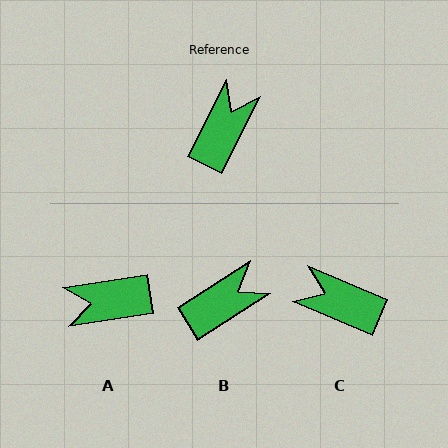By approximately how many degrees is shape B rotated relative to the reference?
Approximately 31 degrees clockwise.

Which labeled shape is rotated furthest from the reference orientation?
A, about 125 degrees away.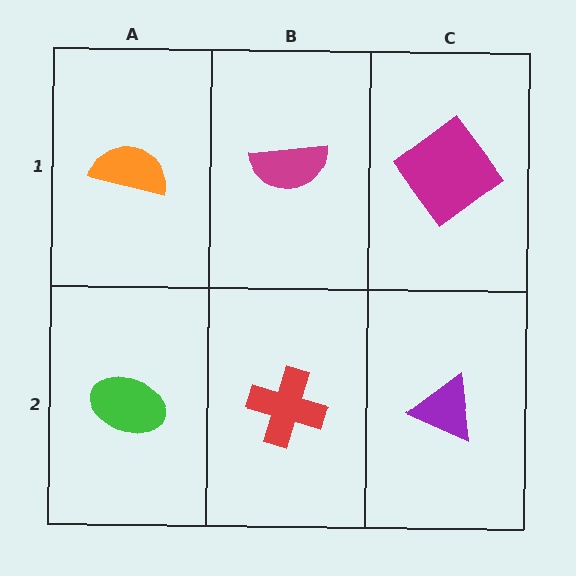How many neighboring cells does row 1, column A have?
2.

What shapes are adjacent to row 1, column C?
A purple triangle (row 2, column C), a magenta semicircle (row 1, column B).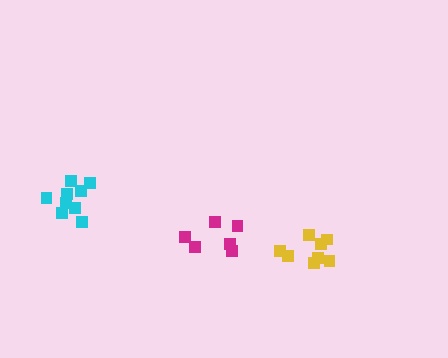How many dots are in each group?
Group 1: 6 dots, Group 2: 9 dots, Group 3: 8 dots (23 total).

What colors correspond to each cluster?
The clusters are colored: magenta, cyan, yellow.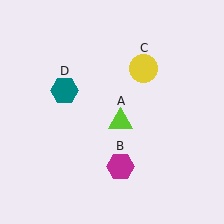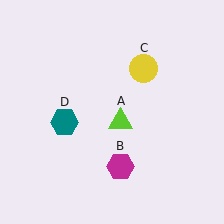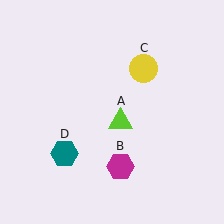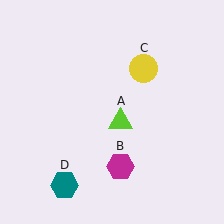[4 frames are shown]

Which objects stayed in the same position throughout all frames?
Lime triangle (object A) and magenta hexagon (object B) and yellow circle (object C) remained stationary.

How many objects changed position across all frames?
1 object changed position: teal hexagon (object D).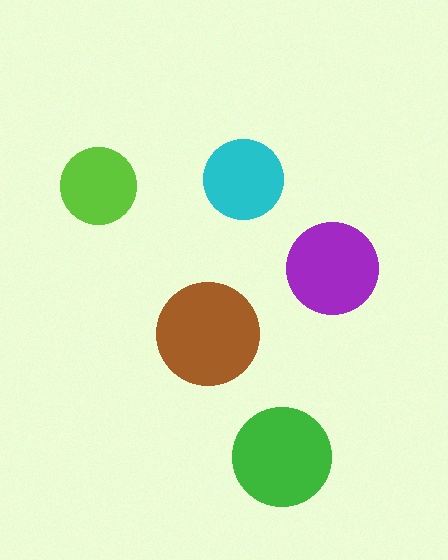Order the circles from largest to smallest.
the brown one, the green one, the purple one, the cyan one, the lime one.